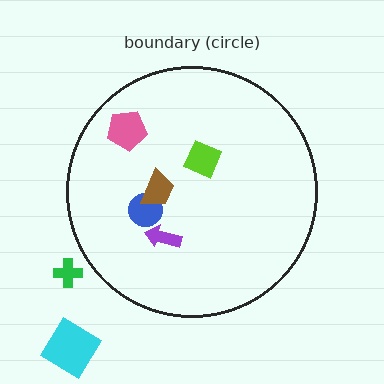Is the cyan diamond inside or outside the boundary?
Outside.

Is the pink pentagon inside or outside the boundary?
Inside.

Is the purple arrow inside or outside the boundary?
Inside.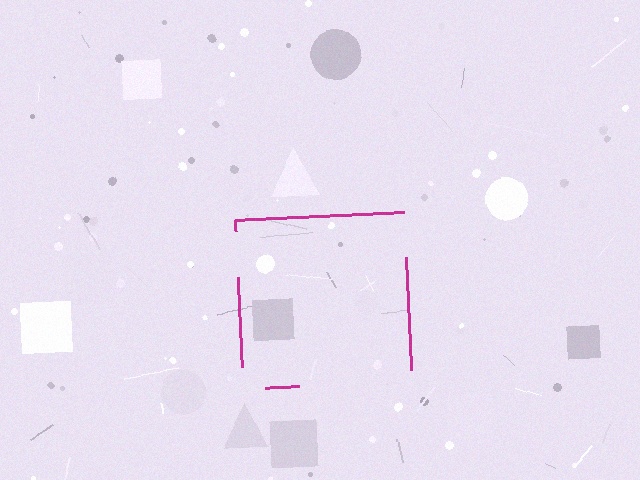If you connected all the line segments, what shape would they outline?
They would outline a square.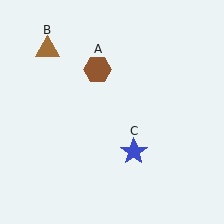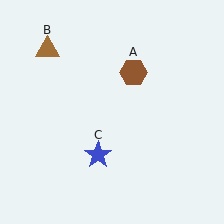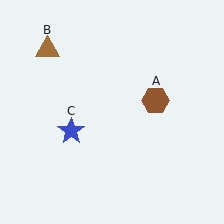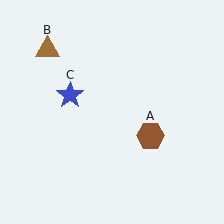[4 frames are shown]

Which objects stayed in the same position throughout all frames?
Brown triangle (object B) remained stationary.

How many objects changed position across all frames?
2 objects changed position: brown hexagon (object A), blue star (object C).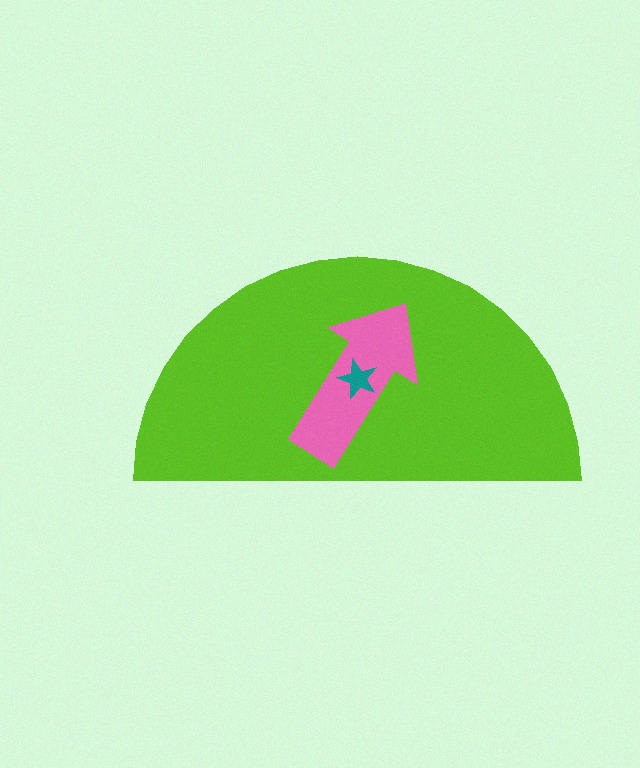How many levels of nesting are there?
3.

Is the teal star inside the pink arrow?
Yes.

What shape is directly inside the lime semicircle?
The pink arrow.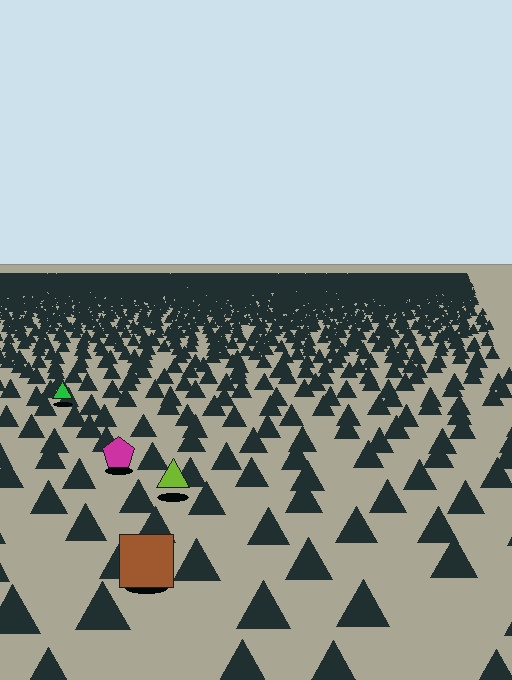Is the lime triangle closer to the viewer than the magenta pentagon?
Yes. The lime triangle is closer — you can tell from the texture gradient: the ground texture is coarser near it.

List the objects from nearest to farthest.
From nearest to farthest: the brown square, the lime triangle, the magenta pentagon, the green triangle.